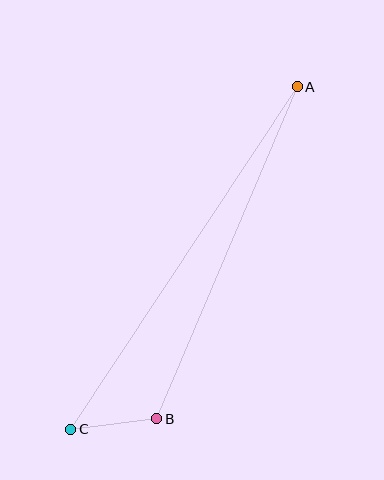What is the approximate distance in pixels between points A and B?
The distance between A and B is approximately 360 pixels.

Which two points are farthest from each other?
Points A and C are farthest from each other.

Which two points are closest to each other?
Points B and C are closest to each other.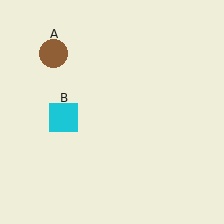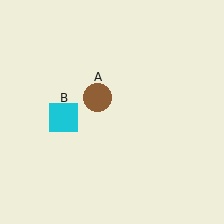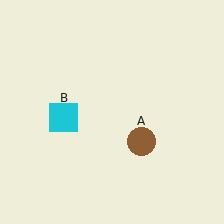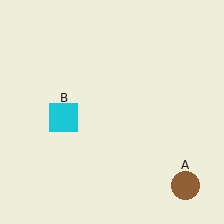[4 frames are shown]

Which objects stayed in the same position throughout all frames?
Cyan square (object B) remained stationary.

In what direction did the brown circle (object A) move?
The brown circle (object A) moved down and to the right.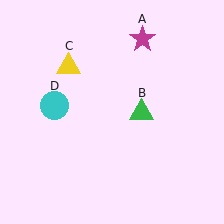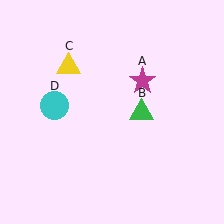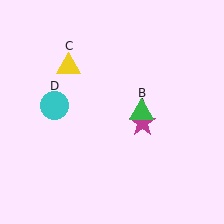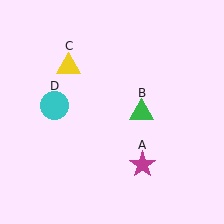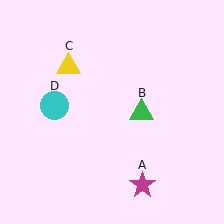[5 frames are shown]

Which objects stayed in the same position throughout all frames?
Green triangle (object B) and yellow triangle (object C) and cyan circle (object D) remained stationary.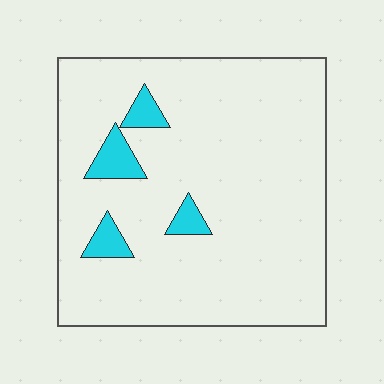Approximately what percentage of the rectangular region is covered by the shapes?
Approximately 10%.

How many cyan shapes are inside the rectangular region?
4.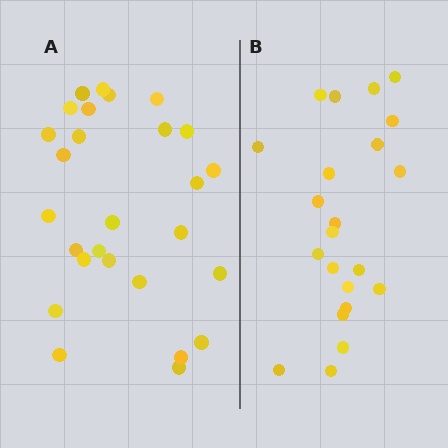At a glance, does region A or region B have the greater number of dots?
Region A (the left region) has more dots.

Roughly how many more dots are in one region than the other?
Region A has about 5 more dots than region B.